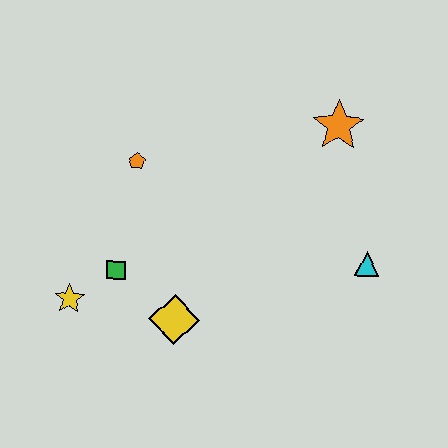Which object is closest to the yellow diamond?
The green square is closest to the yellow diamond.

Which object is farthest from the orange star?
The yellow star is farthest from the orange star.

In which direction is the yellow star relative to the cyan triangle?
The yellow star is to the left of the cyan triangle.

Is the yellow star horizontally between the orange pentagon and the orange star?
No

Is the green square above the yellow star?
Yes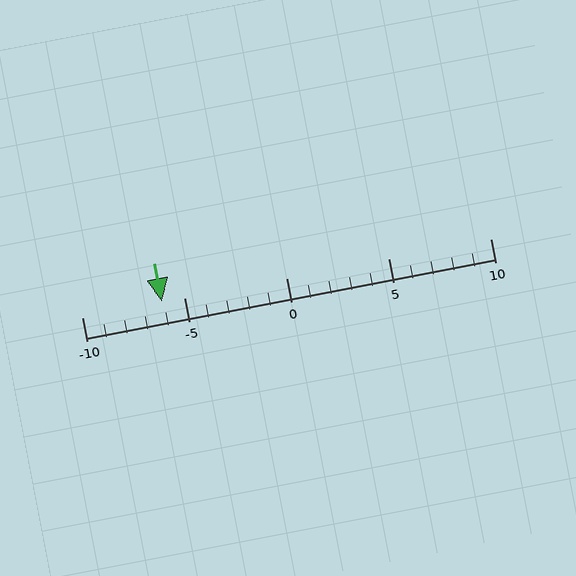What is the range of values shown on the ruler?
The ruler shows values from -10 to 10.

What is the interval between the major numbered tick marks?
The major tick marks are spaced 5 units apart.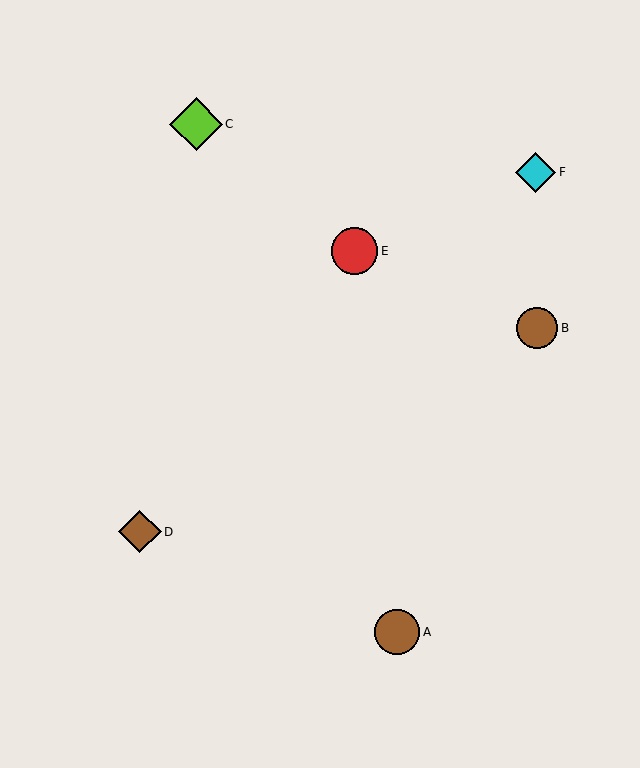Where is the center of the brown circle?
The center of the brown circle is at (537, 328).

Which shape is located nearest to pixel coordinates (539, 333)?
The brown circle (labeled B) at (537, 328) is nearest to that location.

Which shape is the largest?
The lime diamond (labeled C) is the largest.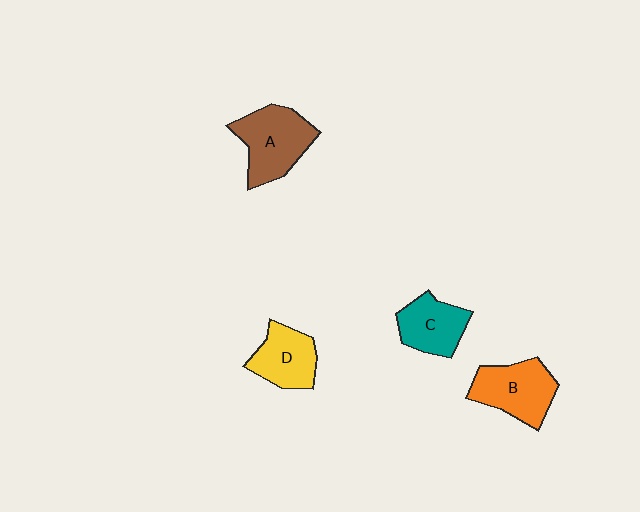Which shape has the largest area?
Shape A (brown).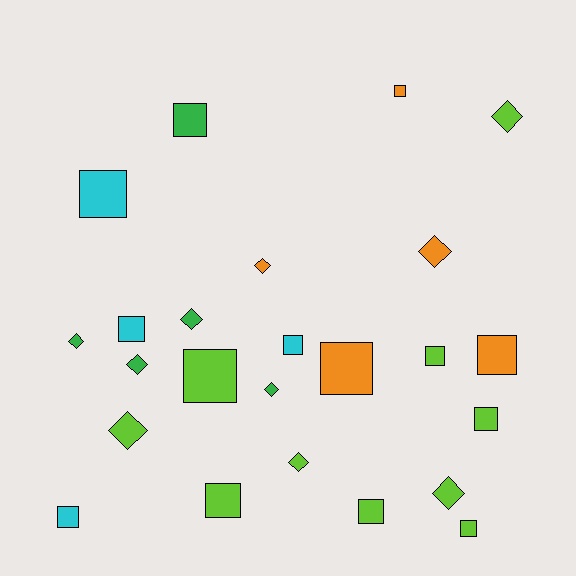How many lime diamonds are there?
There are 4 lime diamonds.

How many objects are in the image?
There are 24 objects.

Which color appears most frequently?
Lime, with 10 objects.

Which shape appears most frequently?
Square, with 14 objects.